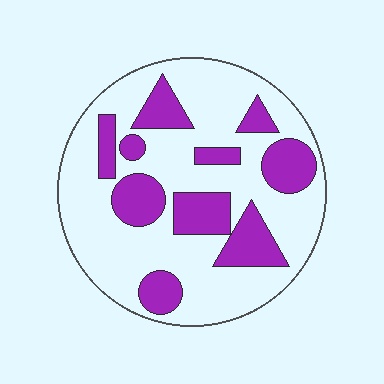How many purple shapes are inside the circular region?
10.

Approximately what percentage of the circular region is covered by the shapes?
Approximately 30%.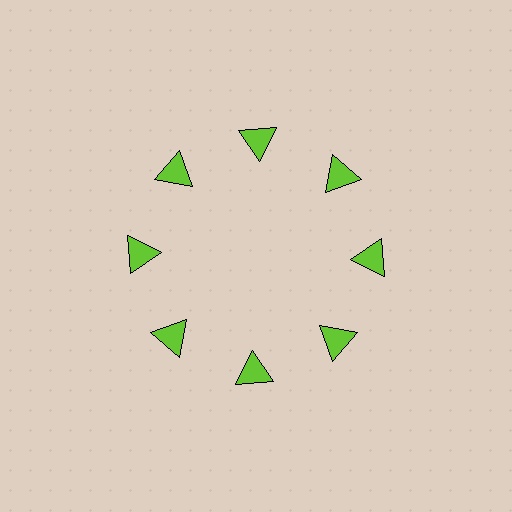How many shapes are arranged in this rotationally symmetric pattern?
There are 8 shapes, arranged in 8 groups of 1.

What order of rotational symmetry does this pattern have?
This pattern has 8-fold rotational symmetry.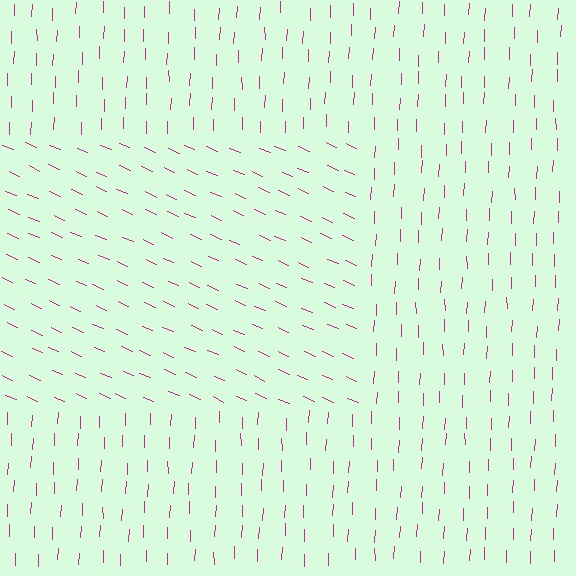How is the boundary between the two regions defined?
The boundary is defined purely by a change in line orientation (approximately 68 degrees difference). All lines are the same color and thickness.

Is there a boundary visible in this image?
Yes, there is a texture boundary formed by a change in line orientation.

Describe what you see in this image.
The image is filled with small magenta line segments. A rectangle region in the image has lines oriented differently from the surrounding lines, creating a visible texture boundary.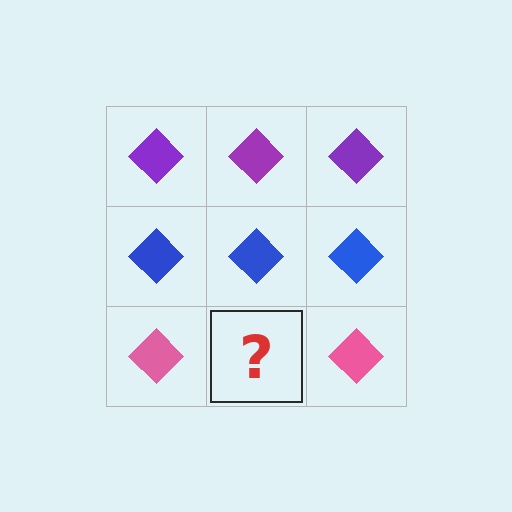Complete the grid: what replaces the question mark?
The question mark should be replaced with a pink diamond.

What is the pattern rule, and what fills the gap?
The rule is that each row has a consistent color. The gap should be filled with a pink diamond.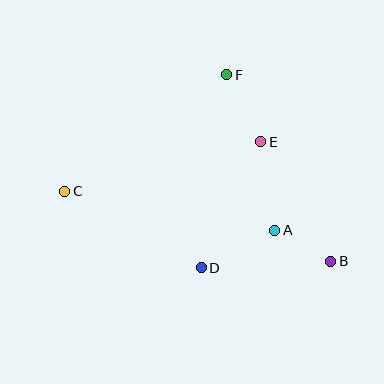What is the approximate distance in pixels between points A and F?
The distance between A and F is approximately 163 pixels.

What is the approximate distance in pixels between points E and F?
The distance between E and F is approximately 75 pixels.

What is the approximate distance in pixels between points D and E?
The distance between D and E is approximately 139 pixels.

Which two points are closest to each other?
Points A and B are closest to each other.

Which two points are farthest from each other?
Points B and C are farthest from each other.